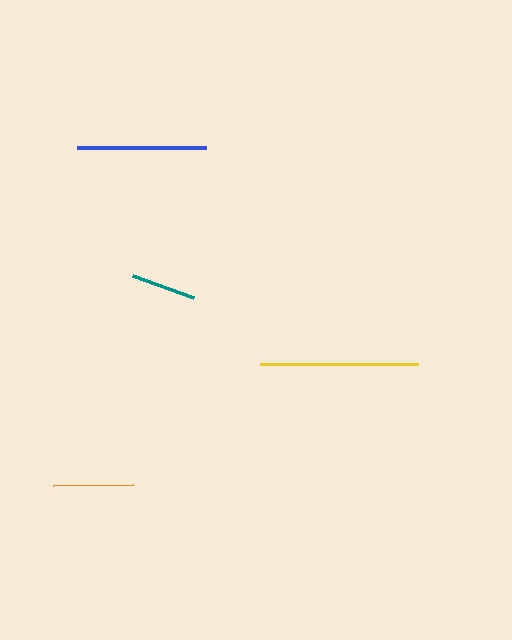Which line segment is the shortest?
The teal line is the shortest at approximately 65 pixels.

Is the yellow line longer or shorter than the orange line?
The yellow line is longer than the orange line.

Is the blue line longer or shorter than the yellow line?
The yellow line is longer than the blue line.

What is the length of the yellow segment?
The yellow segment is approximately 158 pixels long.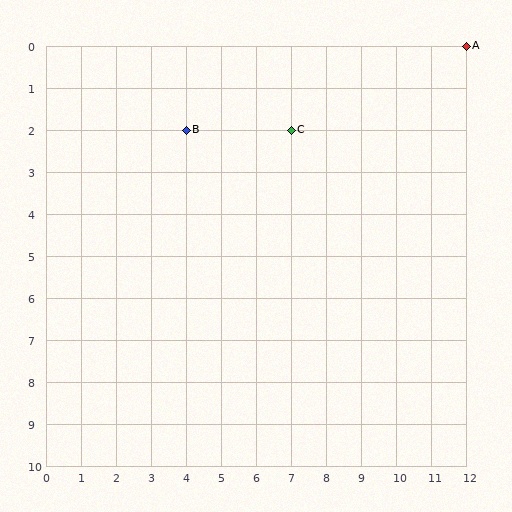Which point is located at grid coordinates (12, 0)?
Point A is at (12, 0).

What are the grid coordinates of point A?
Point A is at grid coordinates (12, 0).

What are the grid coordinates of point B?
Point B is at grid coordinates (4, 2).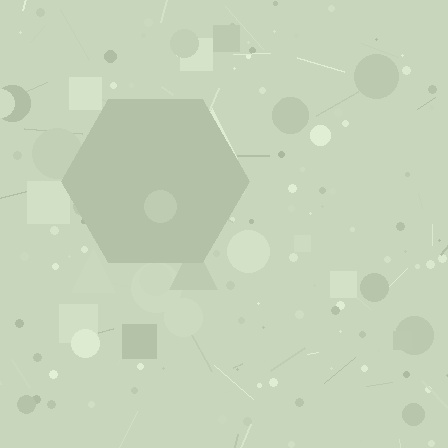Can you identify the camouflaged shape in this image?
The camouflaged shape is a hexagon.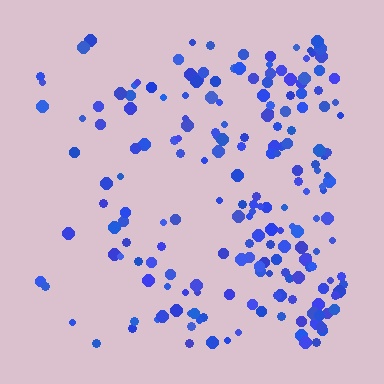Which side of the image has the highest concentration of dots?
The right.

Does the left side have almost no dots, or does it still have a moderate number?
Still a moderate number, just noticeably fewer than the right.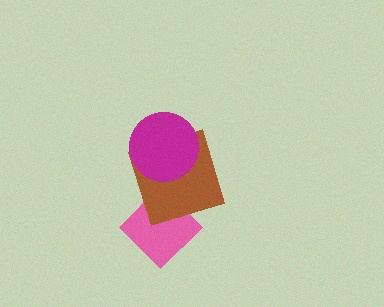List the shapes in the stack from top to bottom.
From top to bottom: the magenta circle, the brown square, the pink diamond.